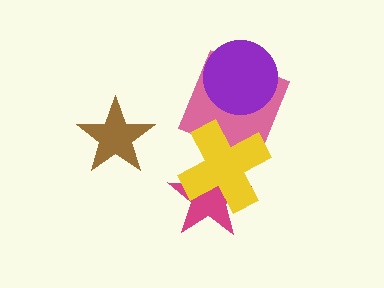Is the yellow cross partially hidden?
No, no other shape covers it.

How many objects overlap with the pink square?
2 objects overlap with the pink square.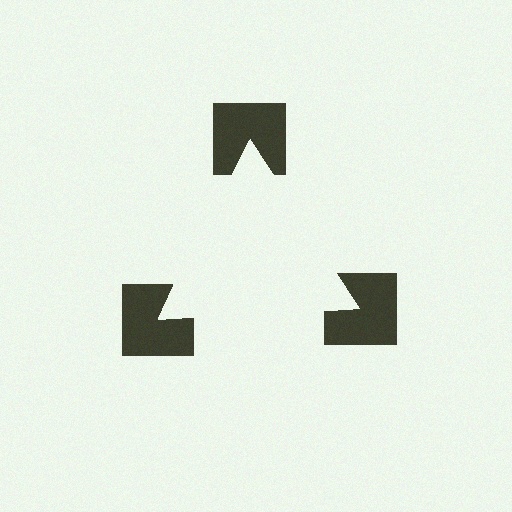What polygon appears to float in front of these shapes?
An illusory triangle — its edges are inferred from the aligned wedge cuts in the notched squares, not physically drawn.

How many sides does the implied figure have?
3 sides.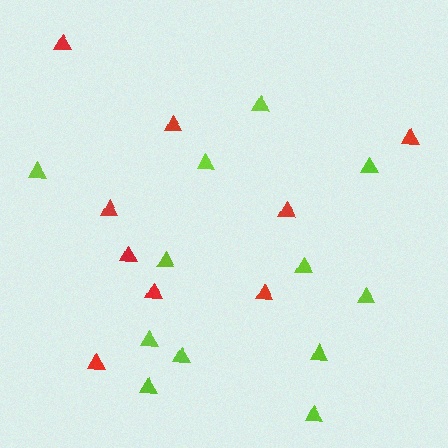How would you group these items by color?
There are 2 groups: one group of red triangles (9) and one group of lime triangles (12).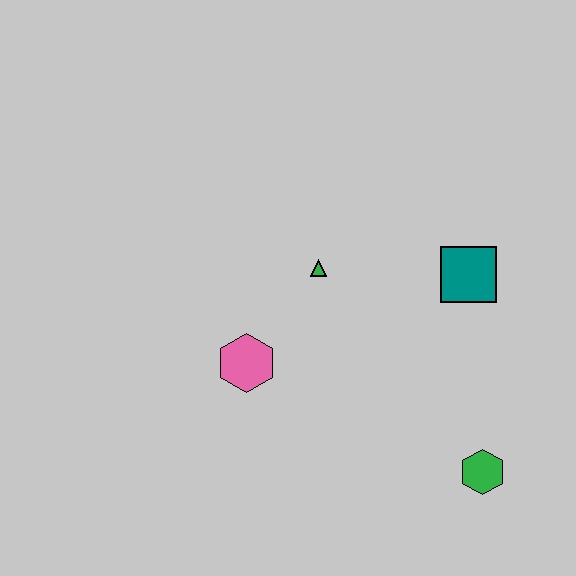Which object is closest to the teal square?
The green triangle is closest to the teal square.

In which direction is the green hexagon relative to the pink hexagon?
The green hexagon is to the right of the pink hexagon.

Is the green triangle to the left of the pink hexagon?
No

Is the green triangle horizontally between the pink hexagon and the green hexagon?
Yes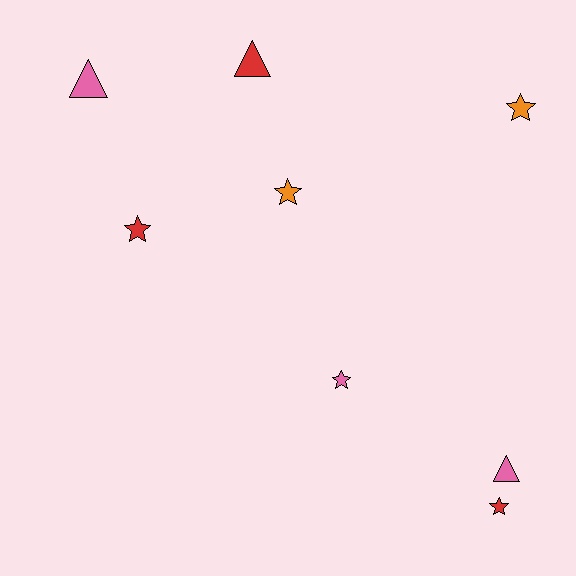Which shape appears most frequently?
Star, with 5 objects.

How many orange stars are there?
There are 2 orange stars.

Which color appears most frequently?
Red, with 3 objects.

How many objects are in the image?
There are 8 objects.